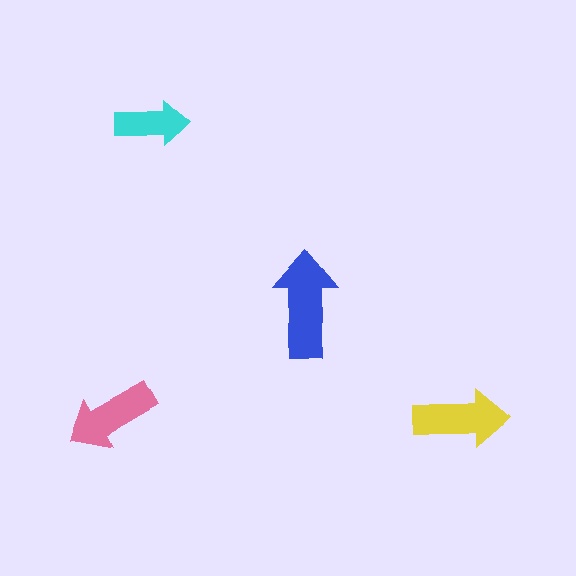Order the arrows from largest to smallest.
the blue one, the yellow one, the pink one, the cyan one.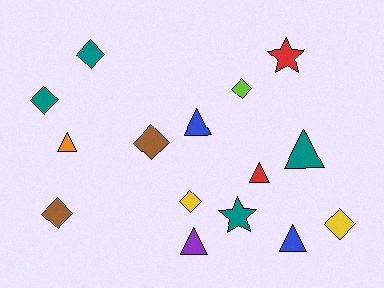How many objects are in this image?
There are 15 objects.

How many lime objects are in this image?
There is 1 lime object.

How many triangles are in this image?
There are 6 triangles.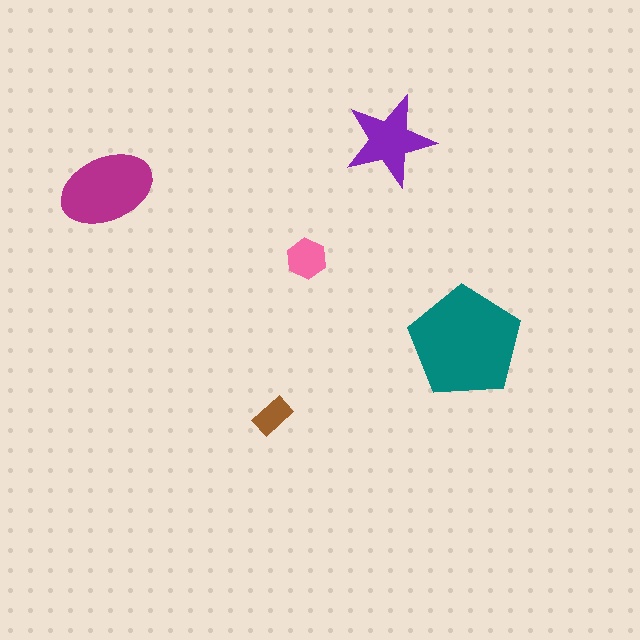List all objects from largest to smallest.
The teal pentagon, the magenta ellipse, the purple star, the pink hexagon, the brown rectangle.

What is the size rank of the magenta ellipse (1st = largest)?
2nd.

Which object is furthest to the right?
The teal pentagon is rightmost.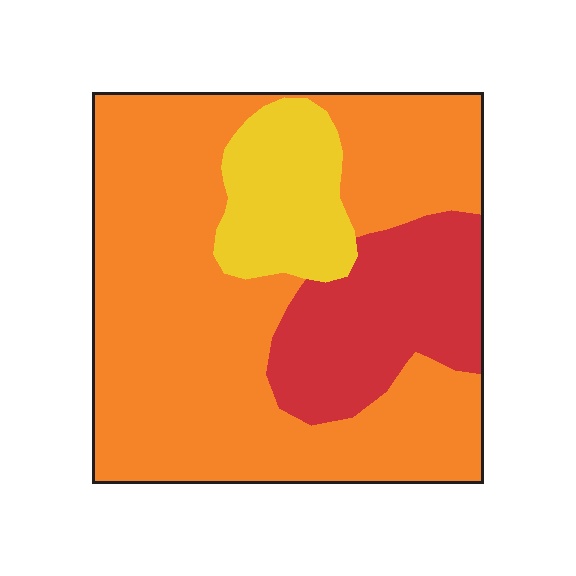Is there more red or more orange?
Orange.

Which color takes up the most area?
Orange, at roughly 65%.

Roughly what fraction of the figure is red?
Red covers 20% of the figure.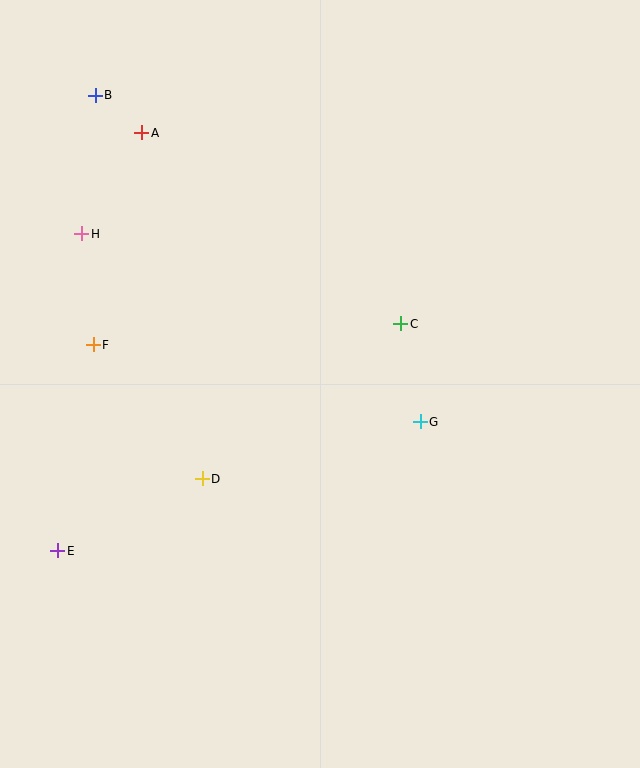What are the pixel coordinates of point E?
Point E is at (58, 551).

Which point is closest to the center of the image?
Point C at (401, 324) is closest to the center.